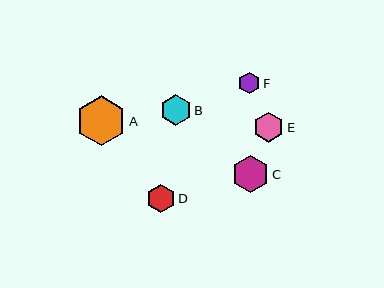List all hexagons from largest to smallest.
From largest to smallest: A, C, B, E, D, F.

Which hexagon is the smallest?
Hexagon F is the smallest with a size of approximately 22 pixels.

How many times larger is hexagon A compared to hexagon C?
Hexagon A is approximately 1.3 times the size of hexagon C.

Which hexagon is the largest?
Hexagon A is the largest with a size of approximately 50 pixels.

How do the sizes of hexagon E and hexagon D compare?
Hexagon E and hexagon D are approximately the same size.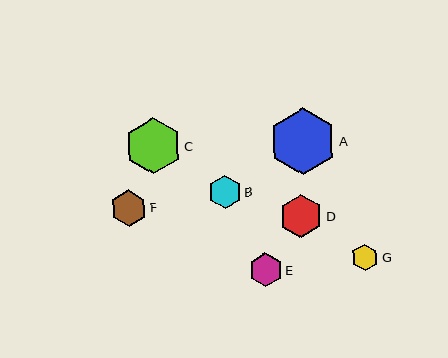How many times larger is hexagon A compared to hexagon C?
Hexagon A is approximately 1.2 times the size of hexagon C.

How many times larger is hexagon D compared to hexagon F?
Hexagon D is approximately 1.2 times the size of hexagon F.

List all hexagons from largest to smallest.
From largest to smallest: A, C, D, F, E, B, G.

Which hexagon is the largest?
Hexagon A is the largest with a size of approximately 67 pixels.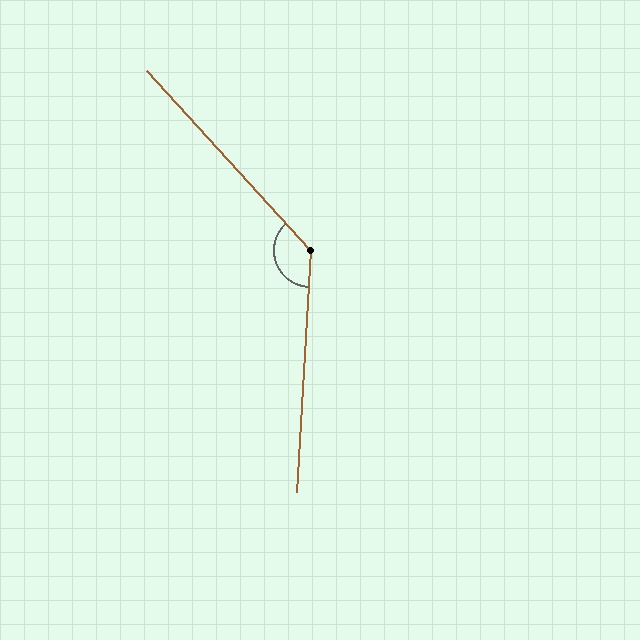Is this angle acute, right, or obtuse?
It is obtuse.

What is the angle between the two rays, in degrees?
Approximately 134 degrees.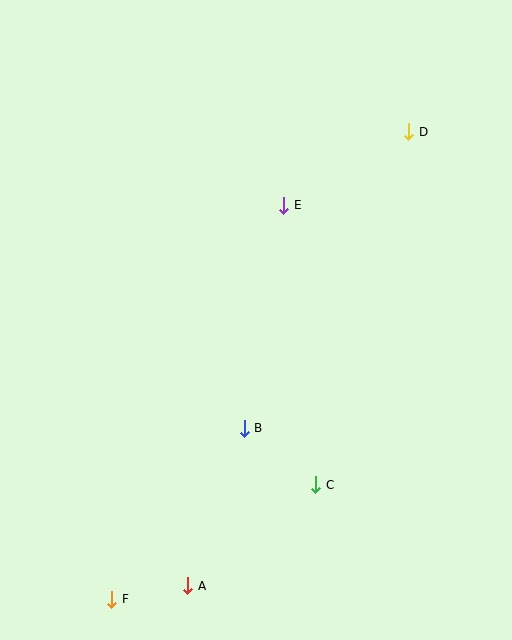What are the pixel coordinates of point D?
Point D is at (409, 132).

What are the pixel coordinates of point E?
Point E is at (284, 205).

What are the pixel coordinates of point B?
Point B is at (244, 428).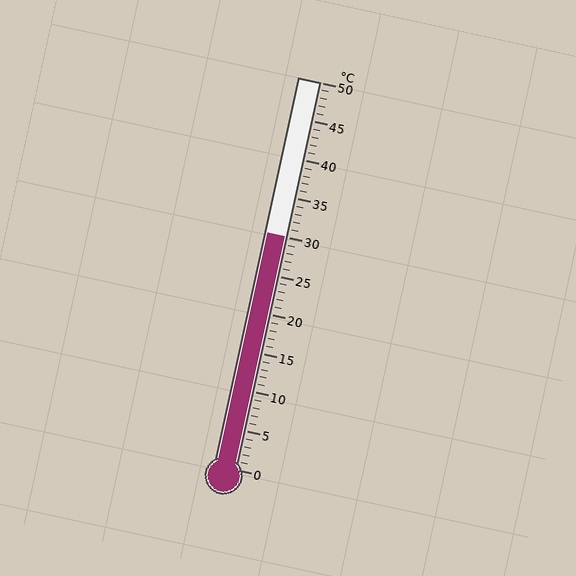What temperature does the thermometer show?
The thermometer shows approximately 30°C.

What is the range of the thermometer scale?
The thermometer scale ranges from 0°C to 50°C.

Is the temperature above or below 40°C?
The temperature is below 40°C.